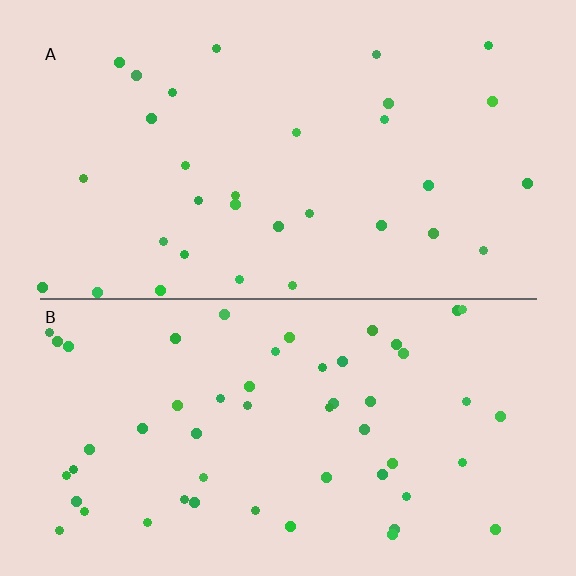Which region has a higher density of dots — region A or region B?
B (the bottom).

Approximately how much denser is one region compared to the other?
Approximately 1.7× — region B over region A.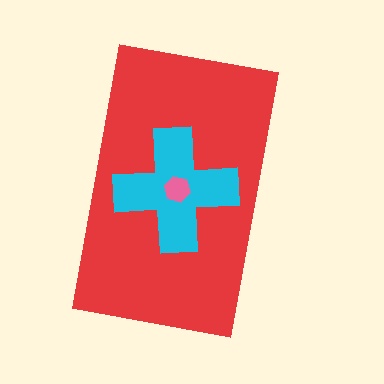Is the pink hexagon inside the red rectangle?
Yes.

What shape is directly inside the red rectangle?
The cyan cross.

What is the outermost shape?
The red rectangle.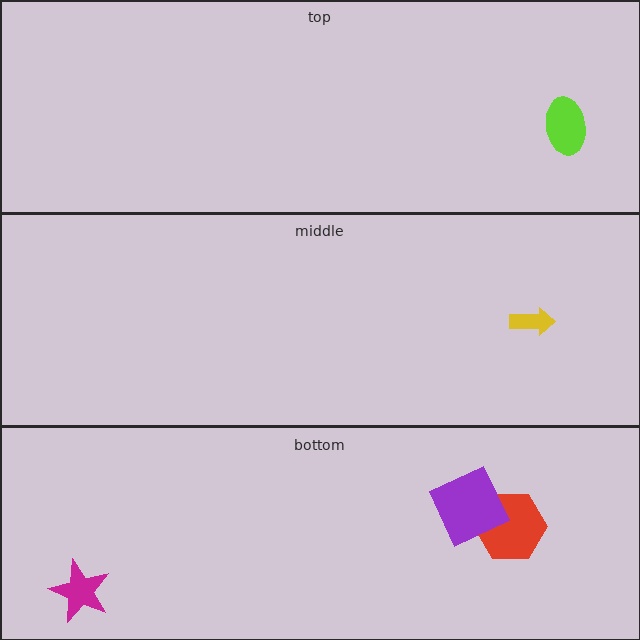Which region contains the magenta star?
The bottom region.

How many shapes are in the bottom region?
3.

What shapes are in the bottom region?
The red hexagon, the purple square, the magenta star.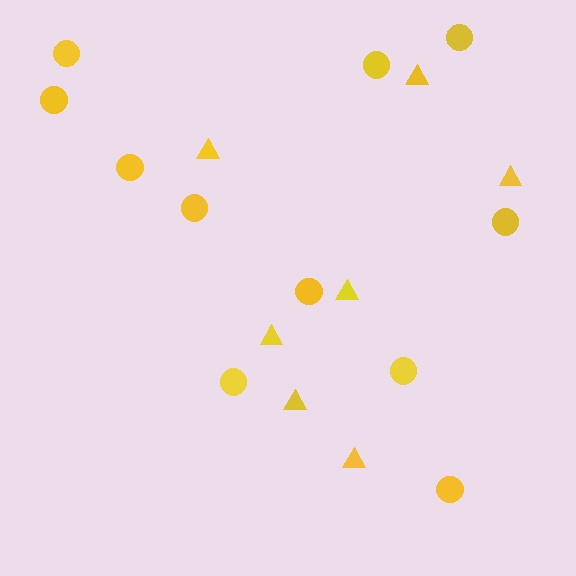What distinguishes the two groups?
There are 2 groups: one group of triangles (7) and one group of circles (11).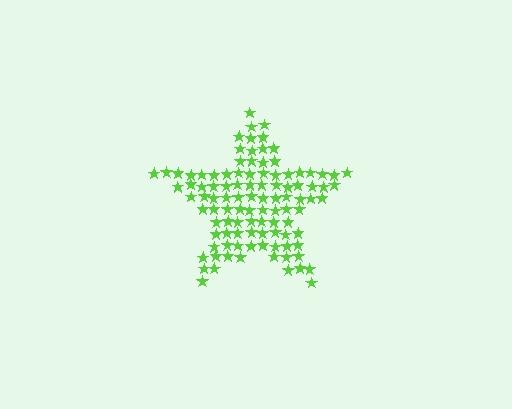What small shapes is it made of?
It is made of small stars.